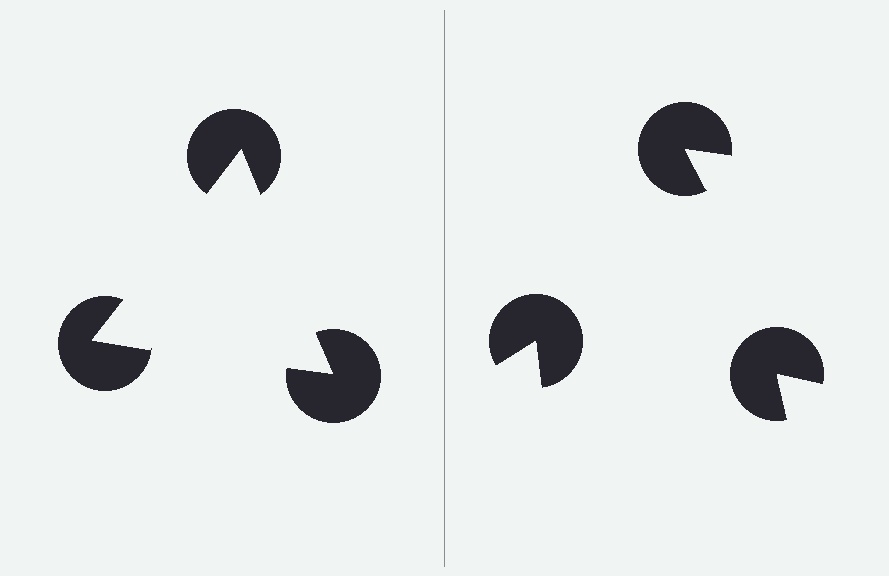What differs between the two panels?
The pac-man discs are positioned identically on both sides; only the wedge orientations differ. On the left they align to a triangle; on the right they are misaligned.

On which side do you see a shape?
An illusory triangle appears on the left side. On the right side the wedge cuts are rotated, so no coherent shape forms.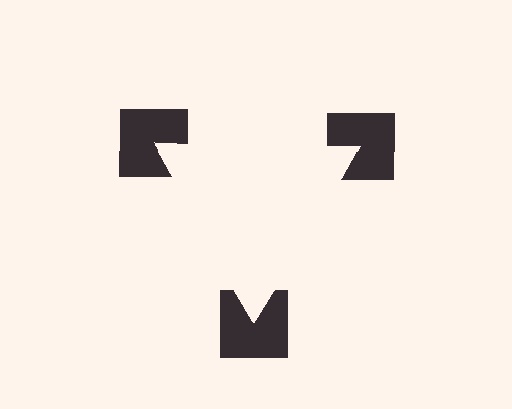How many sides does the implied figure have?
3 sides.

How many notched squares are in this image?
There are 3 — one at each vertex of the illusory triangle.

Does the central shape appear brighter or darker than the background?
It typically appears slightly brighter than the background, even though no actual brightness change is drawn.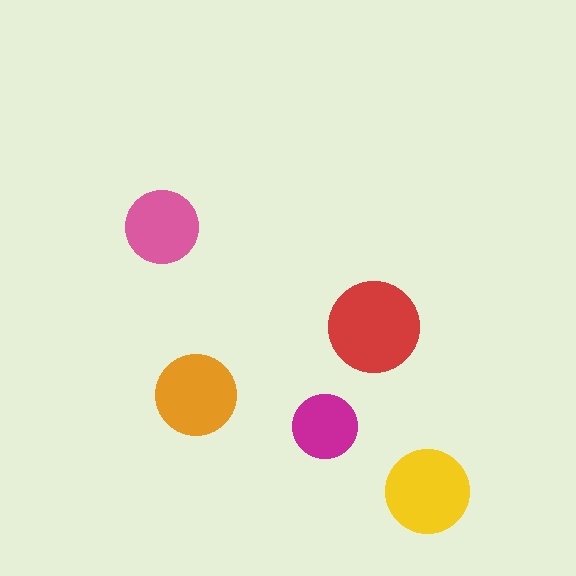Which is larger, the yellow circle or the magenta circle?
The yellow one.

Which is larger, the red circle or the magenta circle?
The red one.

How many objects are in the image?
There are 5 objects in the image.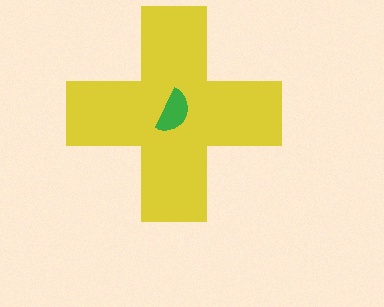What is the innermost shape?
The green semicircle.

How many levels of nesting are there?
2.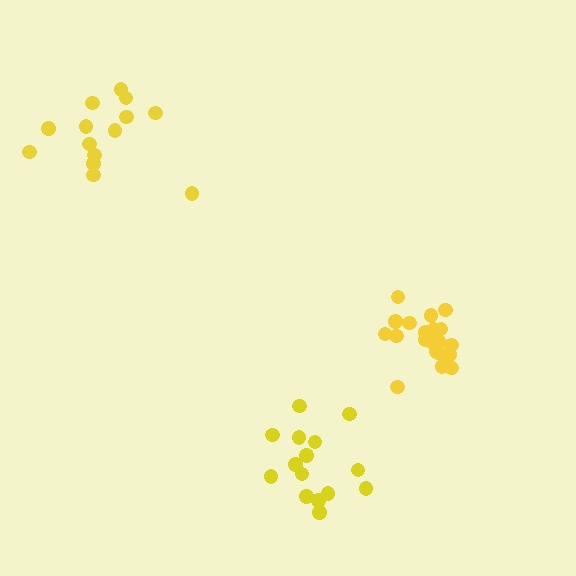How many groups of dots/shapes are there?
There are 3 groups.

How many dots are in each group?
Group 1: 15 dots, Group 2: 20 dots, Group 3: 14 dots (49 total).